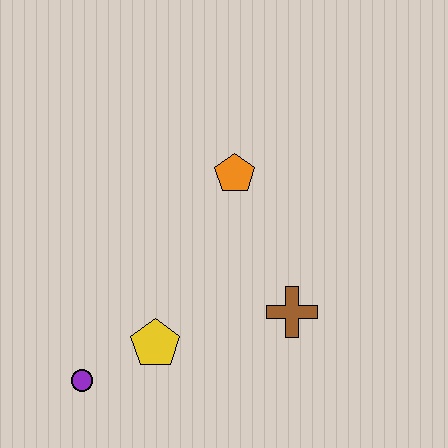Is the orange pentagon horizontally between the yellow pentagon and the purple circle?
No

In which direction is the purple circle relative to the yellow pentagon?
The purple circle is to the left of the yellow pentagon.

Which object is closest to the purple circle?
The yellow pentagon is closest to the purple circle.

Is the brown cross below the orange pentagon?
Yes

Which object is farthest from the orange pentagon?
The purple circle is farthest from the orange pentagon.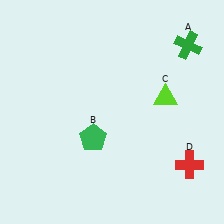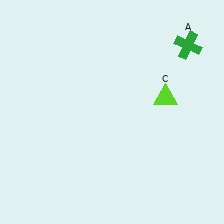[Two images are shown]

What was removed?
The green pentagon (B), the red cross (D) were removed in Image 2.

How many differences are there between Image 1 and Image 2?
There are 2 differences between the two images.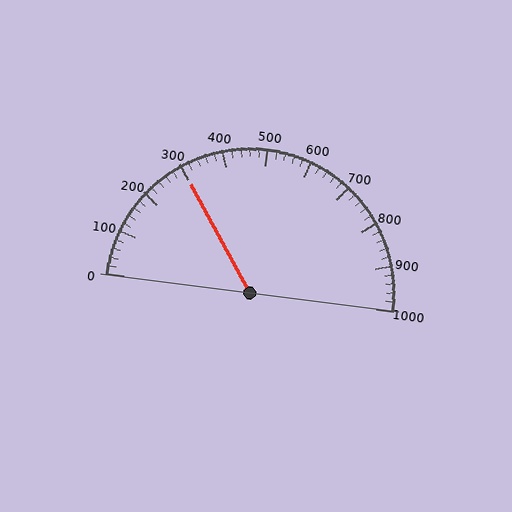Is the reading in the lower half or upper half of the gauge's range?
The reading is in the lower half of the range (0 to 1000).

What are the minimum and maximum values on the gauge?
The gauge ranges from 0 to 1000.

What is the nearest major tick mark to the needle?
The nearest major tick mark is 300.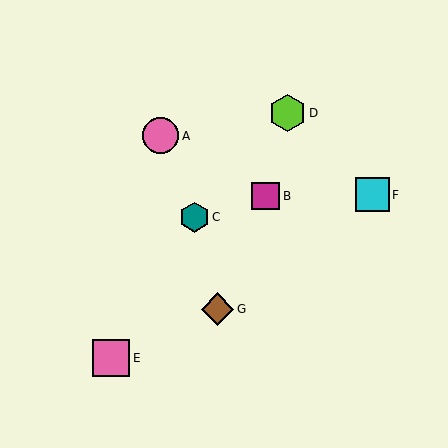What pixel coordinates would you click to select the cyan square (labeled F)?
Click at (372, 195) to select the cyan square F.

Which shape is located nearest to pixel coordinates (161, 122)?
The pink circle (labeled A) at (161, 136) is nearest to that location.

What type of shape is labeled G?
Shape G is a brown diamond.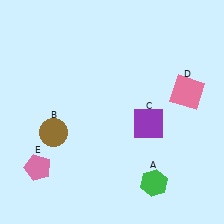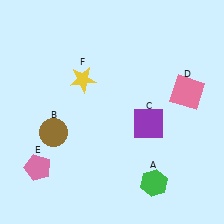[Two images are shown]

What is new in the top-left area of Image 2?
A yellow star (F) was added in the top-left area of Image 2.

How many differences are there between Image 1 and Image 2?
There is 1 difference between the two images.